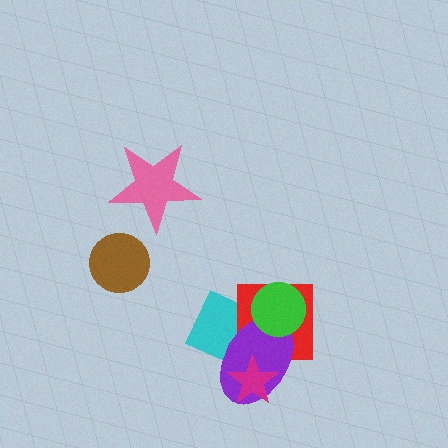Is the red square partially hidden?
Yes, it is partially covered by another shape.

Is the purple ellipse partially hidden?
Yes, it is partially covered by another shape.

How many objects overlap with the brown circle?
0 objects overlap with the brown circle.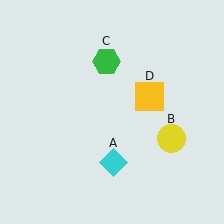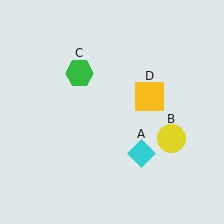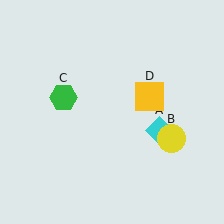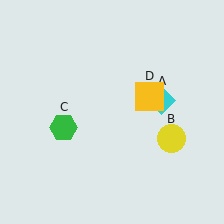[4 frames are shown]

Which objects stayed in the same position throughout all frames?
Yellow circle (object B) and yellow square (object D) remained stationary.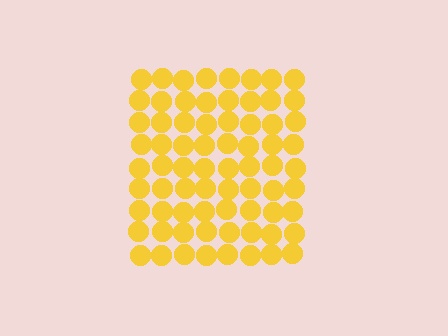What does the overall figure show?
The overall figure shows a square.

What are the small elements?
The small elements are circles.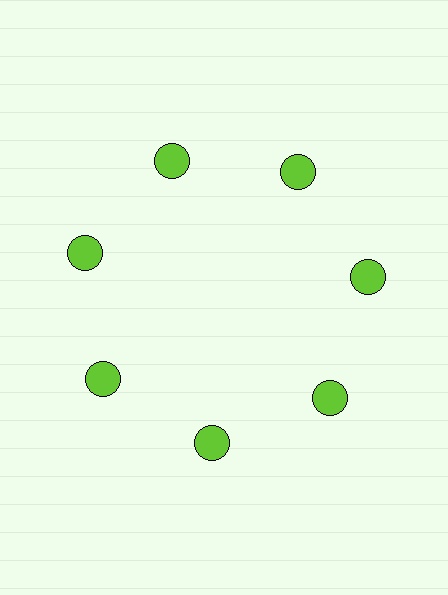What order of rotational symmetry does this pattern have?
This pattern has 7-fold rotational symmetry.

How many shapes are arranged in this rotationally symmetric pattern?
There are 7 shapes, arranged in 7 groups of 1.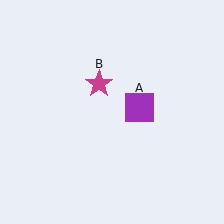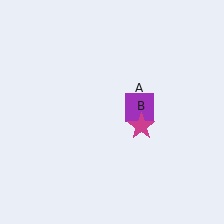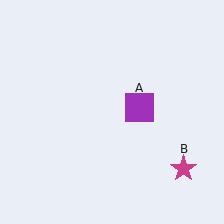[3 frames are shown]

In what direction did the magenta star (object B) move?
The magenta star (object B) moved down and to the right.